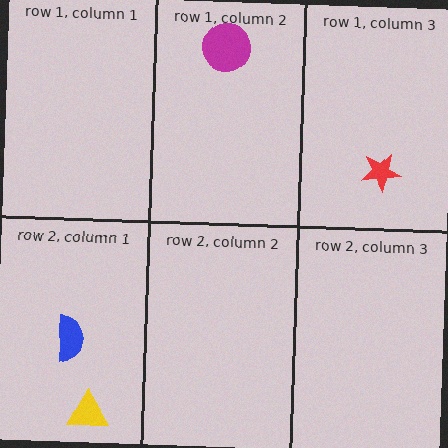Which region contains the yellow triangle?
The row 2, column 1 region.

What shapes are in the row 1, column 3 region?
The red star.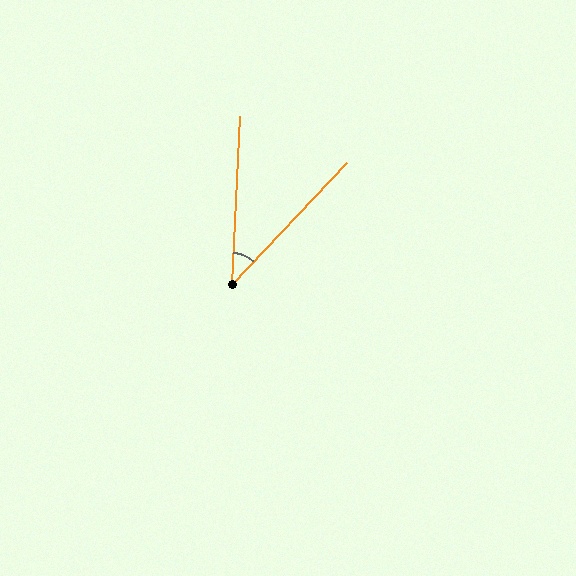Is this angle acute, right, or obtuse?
It is acute.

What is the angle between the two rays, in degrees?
Approximately 41 degrees.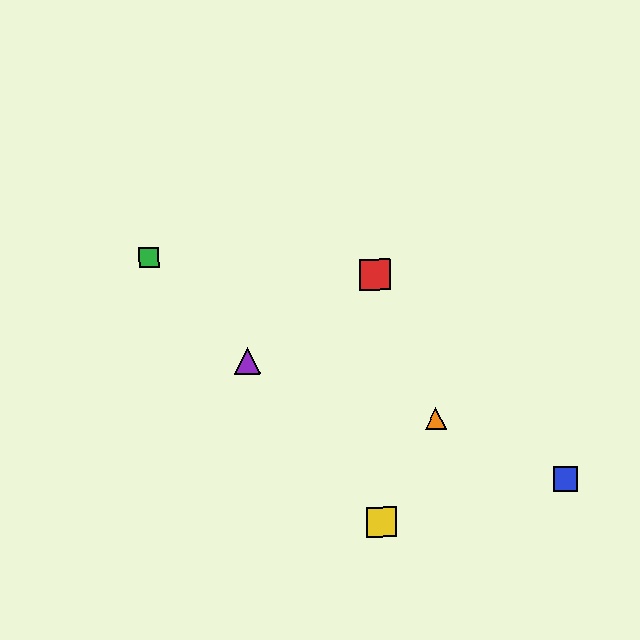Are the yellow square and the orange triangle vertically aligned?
No, the yellow square is at x≈381 and the orange triangle is at x≈436.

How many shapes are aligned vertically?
2 shapes (the red square, the yellow square) are aligned vertically.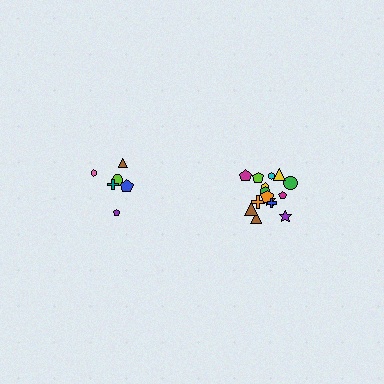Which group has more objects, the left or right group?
The right group.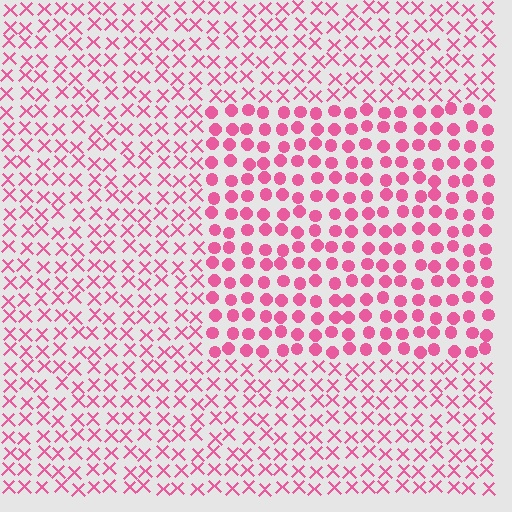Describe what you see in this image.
The image is filled with small pink elements arranged in a uniform grid. A rectangle-shaped region contains circles, while the surrounding area contains X marks. The boundary is defined purely by the change in element shape.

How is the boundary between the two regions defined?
The boundary is defined by a change in element shape: circles inside vs. X marks outside. All elements share the same color and spacing.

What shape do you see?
I see a rectangle.